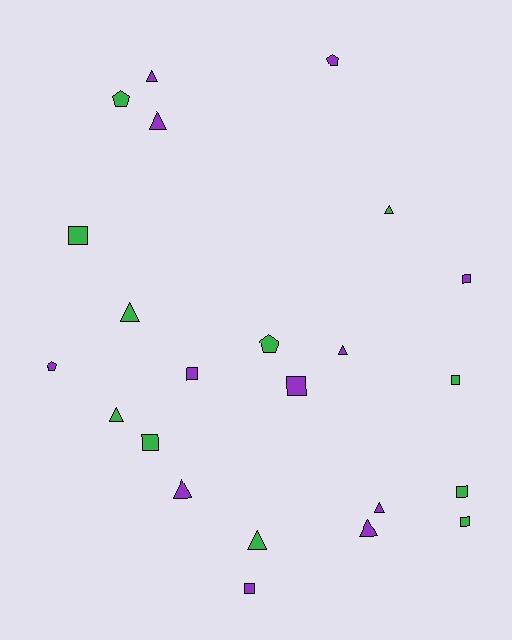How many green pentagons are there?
There are 2 green pentagons.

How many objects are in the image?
There are 23 objects.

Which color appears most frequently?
Purple, with 12 objects.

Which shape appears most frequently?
Triangle, with 10 objects.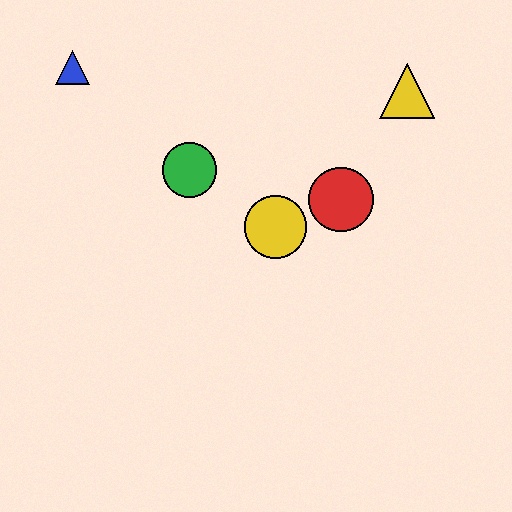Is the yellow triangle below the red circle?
No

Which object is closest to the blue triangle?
The green circle is closest to the blue triangle.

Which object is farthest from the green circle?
The yellow triangle is farthest from the green circle.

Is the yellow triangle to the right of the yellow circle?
Yes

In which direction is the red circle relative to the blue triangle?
The red circle is to the right of the blue triangle.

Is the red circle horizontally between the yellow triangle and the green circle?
Yes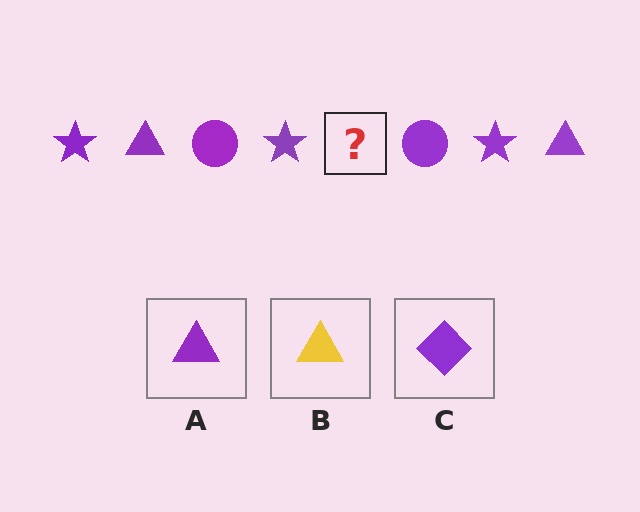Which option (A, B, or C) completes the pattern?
A.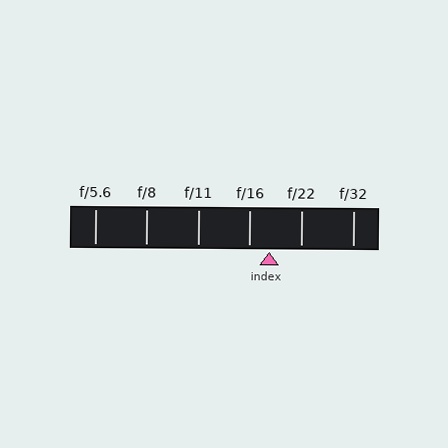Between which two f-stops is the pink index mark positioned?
The index mark is between f/16 and f/22.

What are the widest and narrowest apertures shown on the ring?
The widest aperture shown is f/5.6 and the narrowest is f/32.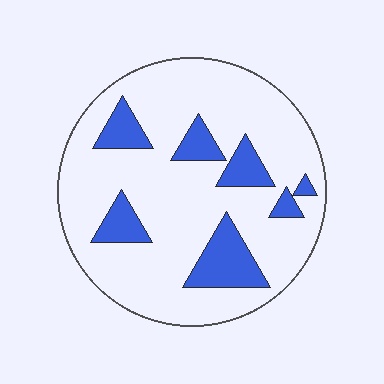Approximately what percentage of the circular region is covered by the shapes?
Approximately 20%.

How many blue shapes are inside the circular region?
7.